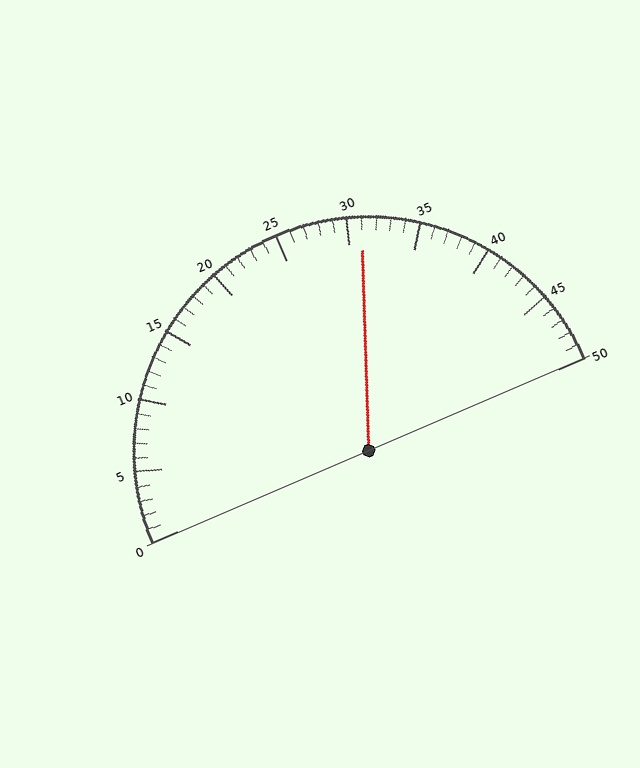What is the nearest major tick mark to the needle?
The nearest major tick mark is 30.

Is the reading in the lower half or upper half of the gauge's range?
The reading is in the upper half of the range (0 to 50).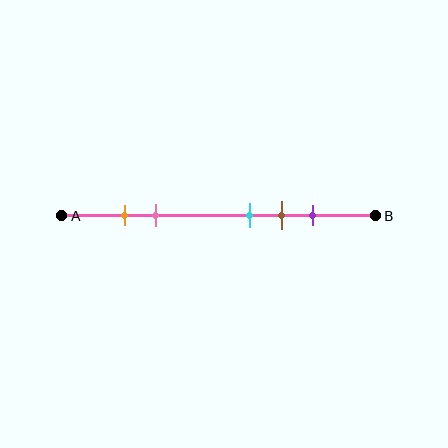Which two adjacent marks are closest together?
The orange and pink marks are the closest adjacent pair.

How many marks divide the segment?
There are 5 marks dividing the segment.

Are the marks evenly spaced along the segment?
No, the marks are not evenly spaced.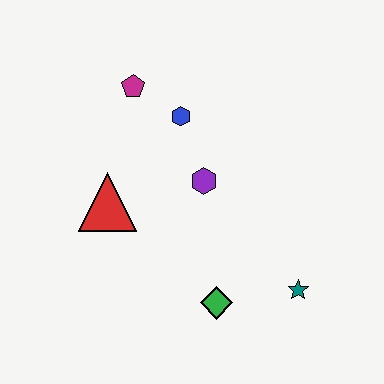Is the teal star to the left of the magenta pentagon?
No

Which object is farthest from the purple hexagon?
The teal star is farthest from the purple hexagon.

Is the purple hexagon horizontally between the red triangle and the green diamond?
Yes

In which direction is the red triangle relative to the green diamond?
The red triangle is to the left of the green diamond.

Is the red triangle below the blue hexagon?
Yes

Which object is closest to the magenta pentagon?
The blue hexagon is closest to the magenta pentagon.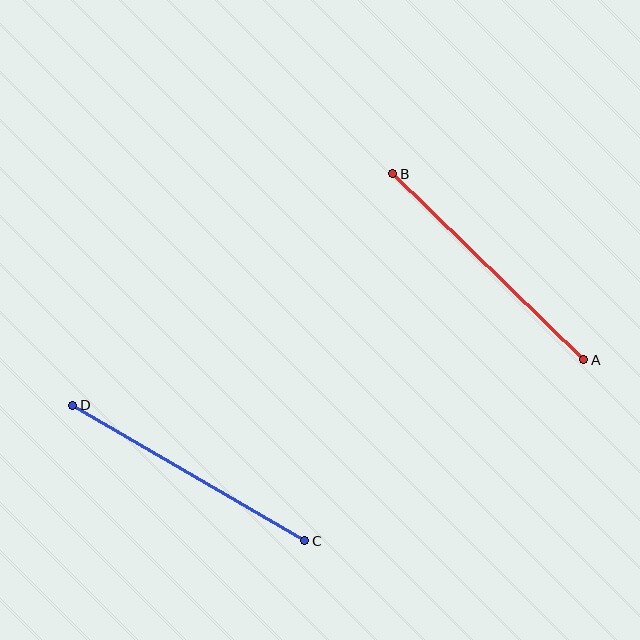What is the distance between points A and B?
The distance is approximately 267 pixels.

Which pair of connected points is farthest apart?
Points C and D are farthest apart.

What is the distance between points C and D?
The distance is approximately 269 pixels.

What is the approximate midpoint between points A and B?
The midpoint is at approximately (488, 267) pixels.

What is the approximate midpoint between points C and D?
The midpoint is at approximately (189, 473) pixels.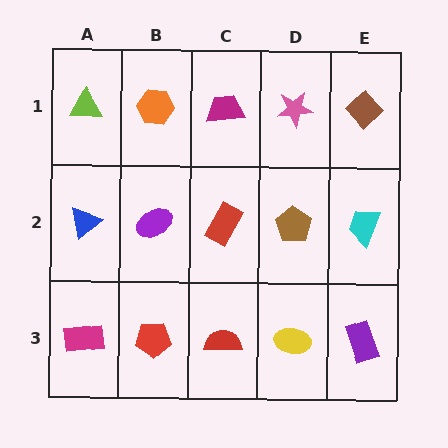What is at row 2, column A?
A blue triangle.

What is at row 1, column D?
A pink star.